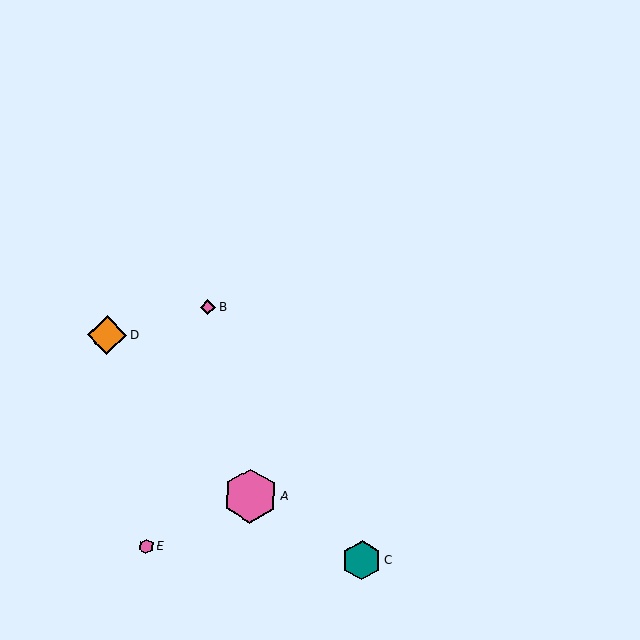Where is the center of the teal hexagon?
The center of the teal hexagon is at (362, 560).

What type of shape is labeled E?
Shape E is a pink hexagon.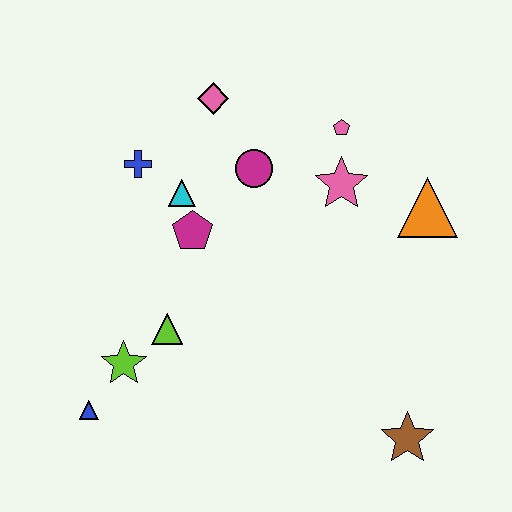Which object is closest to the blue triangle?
The lime star is closest to the blue triangle.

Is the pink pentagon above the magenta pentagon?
Yes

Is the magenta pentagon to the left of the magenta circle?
Yes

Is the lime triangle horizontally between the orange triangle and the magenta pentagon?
No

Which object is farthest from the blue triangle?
The orange triangle is farthest from the blue triangle.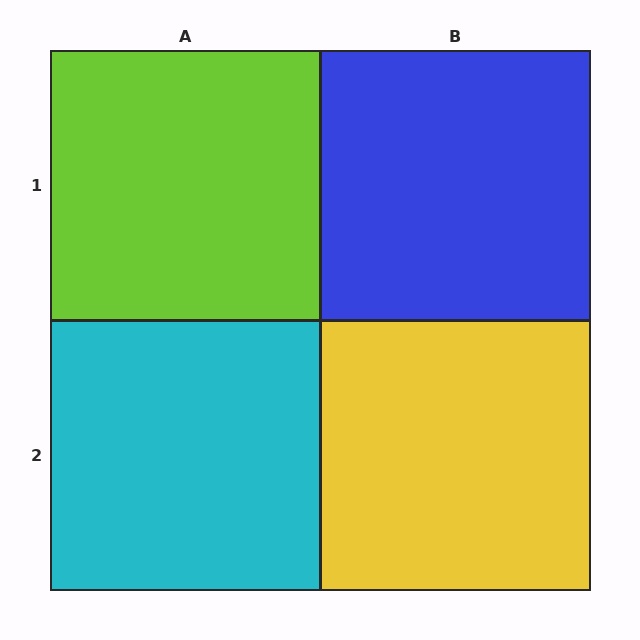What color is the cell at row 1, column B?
Blue.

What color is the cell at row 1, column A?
Lime.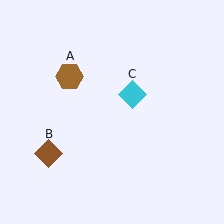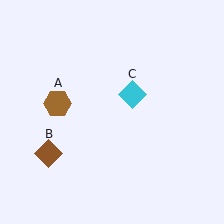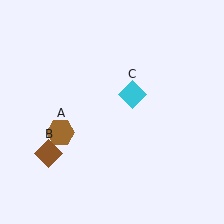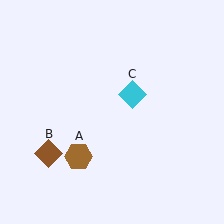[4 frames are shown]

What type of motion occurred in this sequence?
The brown hexagon (object A) rotated counterclockwise around the center of the scene.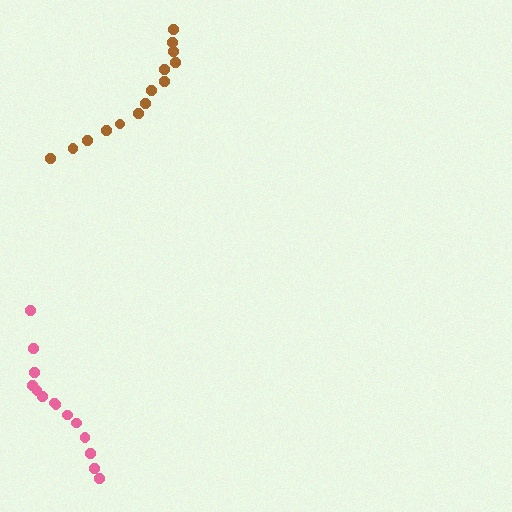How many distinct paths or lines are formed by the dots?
There are 2 distinct paths.